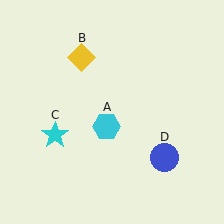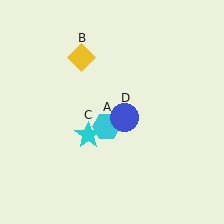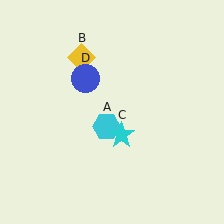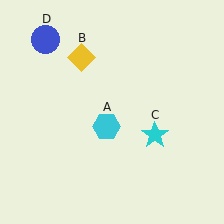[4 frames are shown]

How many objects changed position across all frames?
2 objects changed position: cyan star (object C), blue circle (object D).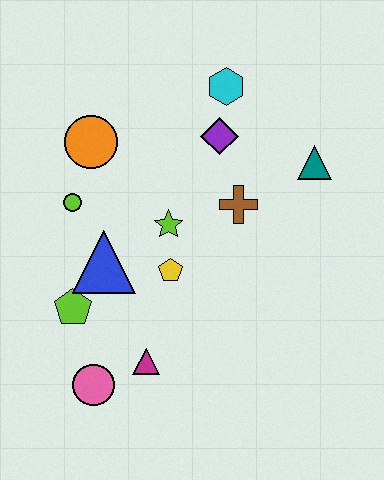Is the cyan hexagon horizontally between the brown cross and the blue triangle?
Yes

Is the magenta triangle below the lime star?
Yes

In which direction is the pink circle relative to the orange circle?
The pink circle is below the orange circle.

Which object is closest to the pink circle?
The magenta triangle is closest to the pink circle.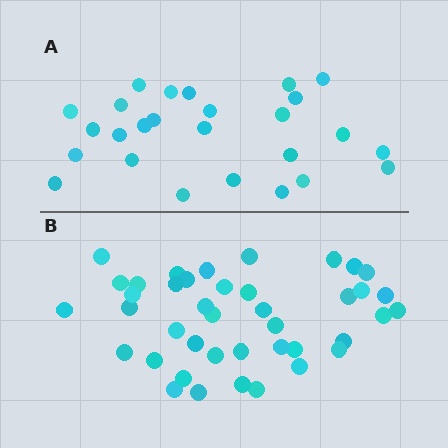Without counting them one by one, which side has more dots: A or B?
Region B (the bottom region) has more dots.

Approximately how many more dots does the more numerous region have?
Region B has approximately 15 more dots than region A.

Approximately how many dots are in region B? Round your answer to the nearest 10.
About 40 dots. (The exact count is 41, which rounds to 40.)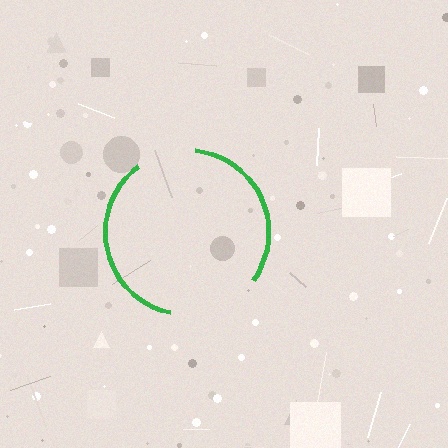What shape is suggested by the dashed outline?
The dashed outline suggests a circle.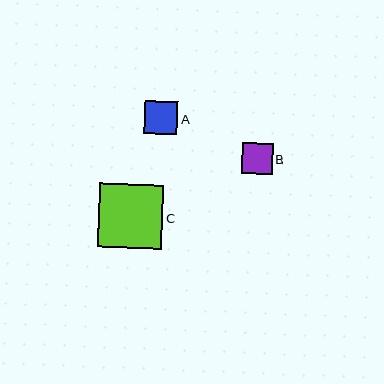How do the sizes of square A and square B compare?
Square A and square B are approximately the same size.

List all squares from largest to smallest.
From largest to smallest: C, A, B.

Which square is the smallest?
Square B is the smallest with a size of approximately 31 pixels.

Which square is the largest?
Square C is the largest with a size of approximately 65 pixels.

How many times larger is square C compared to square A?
Square C is approximately 2.0 times the size of square A.